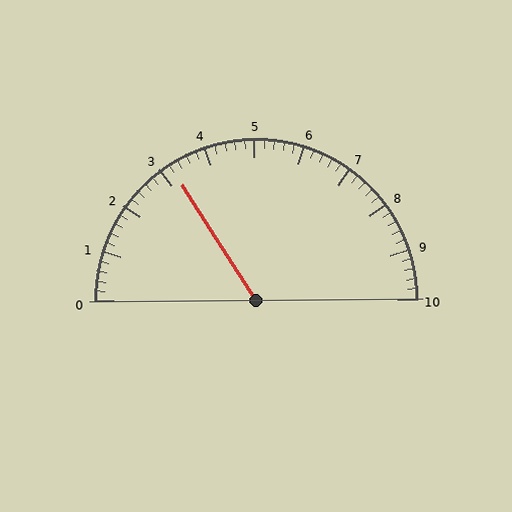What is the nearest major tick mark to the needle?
The nearest major tick mark is 3.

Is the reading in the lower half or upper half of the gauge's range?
The reading is in the lower half of the range (0 to 10).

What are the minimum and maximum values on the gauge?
The gauge ranges from 0 to 10.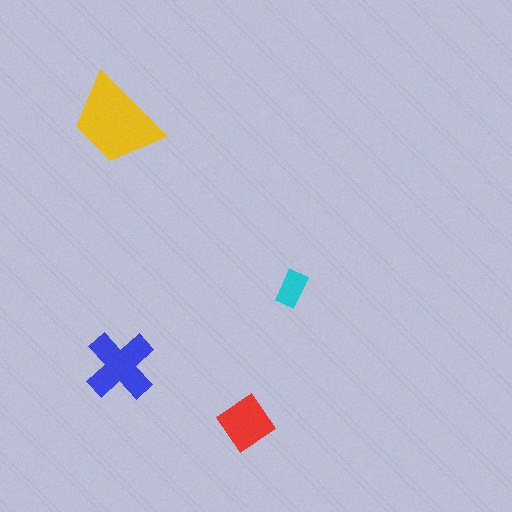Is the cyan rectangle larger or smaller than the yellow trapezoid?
Smaller.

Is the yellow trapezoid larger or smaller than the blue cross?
Larger.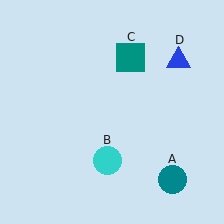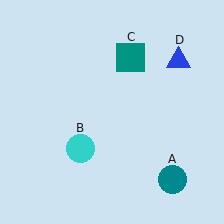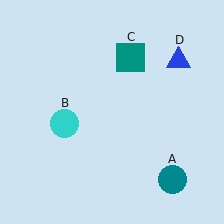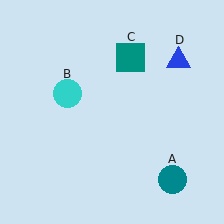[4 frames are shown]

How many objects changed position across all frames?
1 object changed position: cyan circle (object B).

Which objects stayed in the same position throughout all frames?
Teal circle (object A) and teal square (object C) and blue triangle (object D) remained stationary.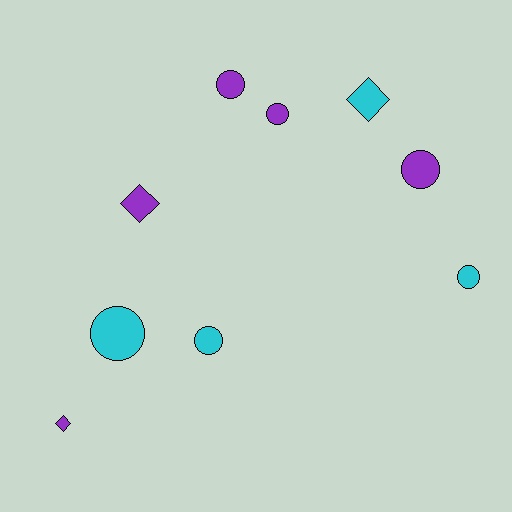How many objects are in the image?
There are 9 objects.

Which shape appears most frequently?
Circle, with 6 objects.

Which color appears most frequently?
Purple, with 5 objects.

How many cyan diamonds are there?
There is 1 cyan diamond.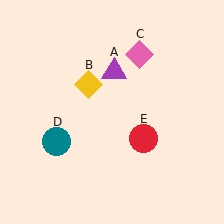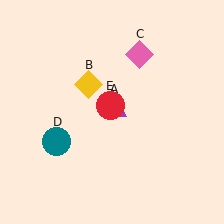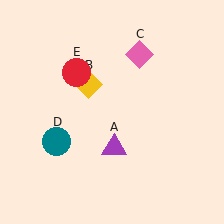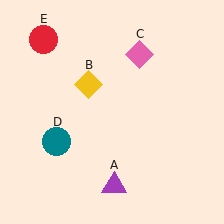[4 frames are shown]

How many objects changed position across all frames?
2 objects changed position: purple triangle (object A), red circle (object E).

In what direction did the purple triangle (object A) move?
The purple triangle (object A) moved down.